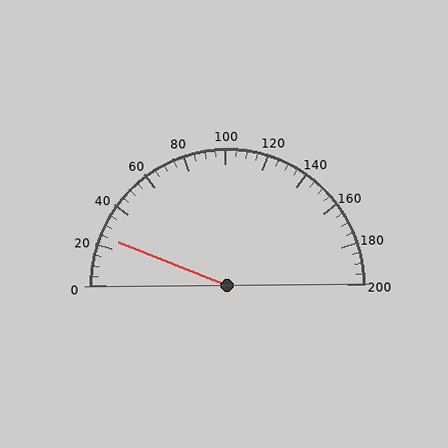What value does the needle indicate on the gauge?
The needle indicates approximately 25.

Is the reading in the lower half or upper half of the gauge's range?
The reading is in the lower half of the range (0 to 200).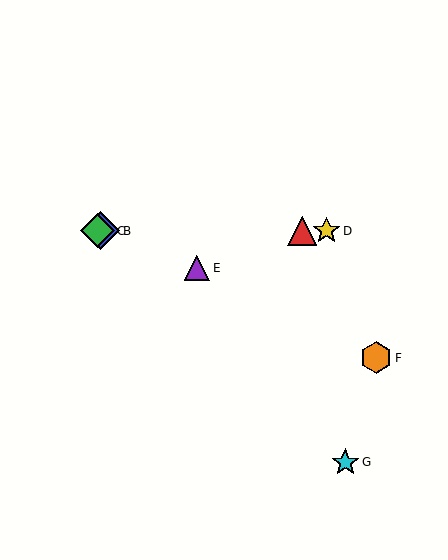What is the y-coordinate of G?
Object G is at y≈462.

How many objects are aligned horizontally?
4 objects (A, B, C, D) are aligned horizontally.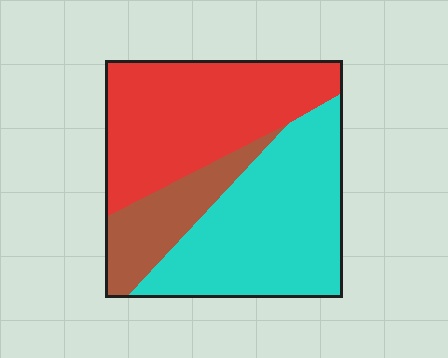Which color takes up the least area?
Brown, at roughly 15%.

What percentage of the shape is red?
Red covers about 40% of the shape.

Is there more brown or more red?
Red.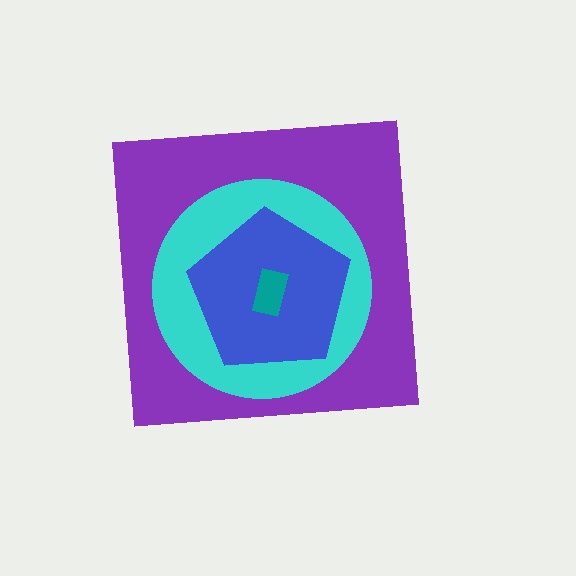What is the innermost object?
The teal rectangle.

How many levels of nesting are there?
4.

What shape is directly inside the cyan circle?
The blue pentagon.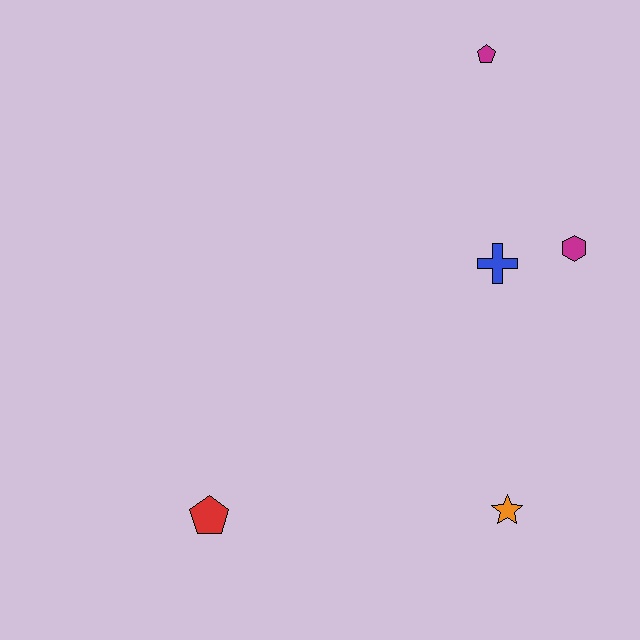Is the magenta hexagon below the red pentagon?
No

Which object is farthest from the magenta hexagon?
The red pentagon is farthest from the magenta hexagon.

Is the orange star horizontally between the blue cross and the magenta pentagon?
No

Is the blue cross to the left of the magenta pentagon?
No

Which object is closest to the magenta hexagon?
The blue cross is closest to the magenta hexagon.